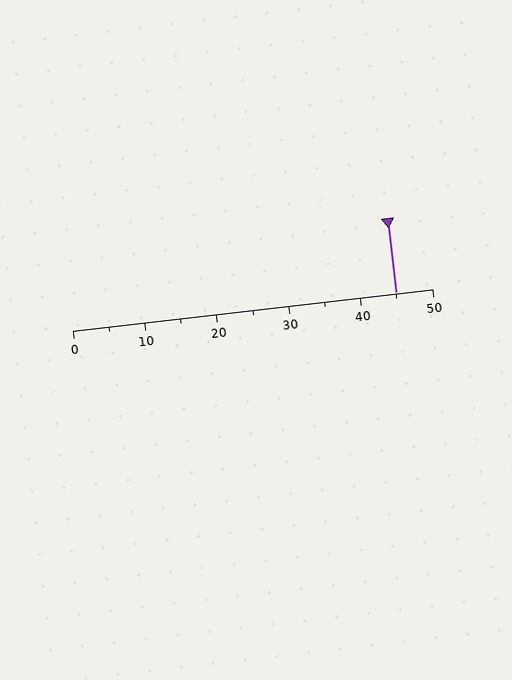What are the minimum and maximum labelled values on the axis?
The axis runs from 0 to 50.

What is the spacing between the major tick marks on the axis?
The major ticks are spaced 10 apart.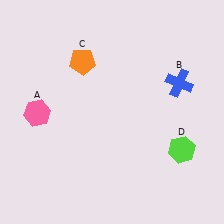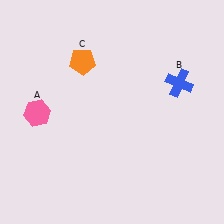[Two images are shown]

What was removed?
The lime hexagon (D) was removed in Image 2.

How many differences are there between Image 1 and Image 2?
There is 1 difference between the two images.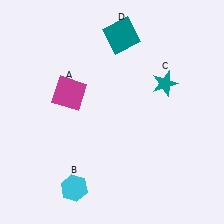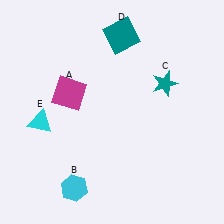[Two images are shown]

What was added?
A cyan triangle (E) was added in Image 2.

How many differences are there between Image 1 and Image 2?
There is 1 difference between the two images.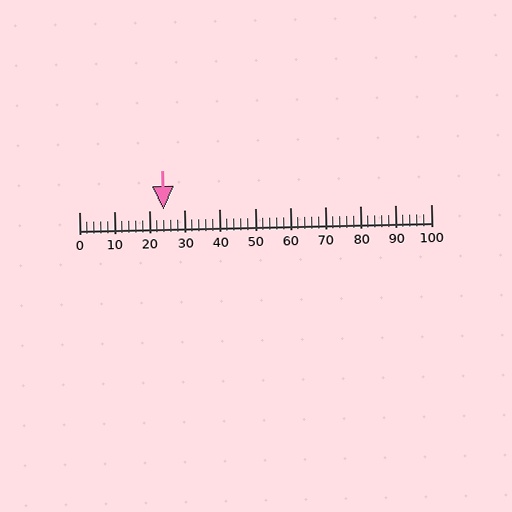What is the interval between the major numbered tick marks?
The major tick marks are spaced 10 units apart.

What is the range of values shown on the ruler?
The ruler shows values from 0 to 100.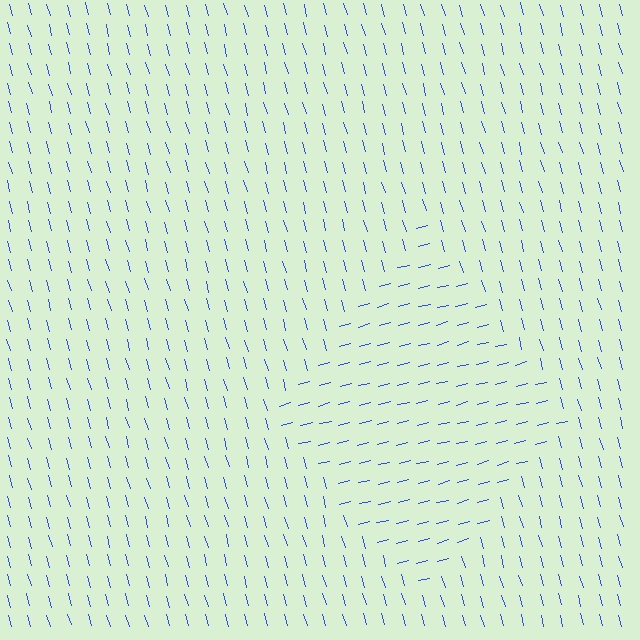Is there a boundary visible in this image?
Yes, there is a texture boundary formed by a change in line orientation.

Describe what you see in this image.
The image is filled with small blue line segments. A diamond region in the image has lines oriented differently from the surrounding lines, creating a visible texture boundary.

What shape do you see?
I see a diamond.